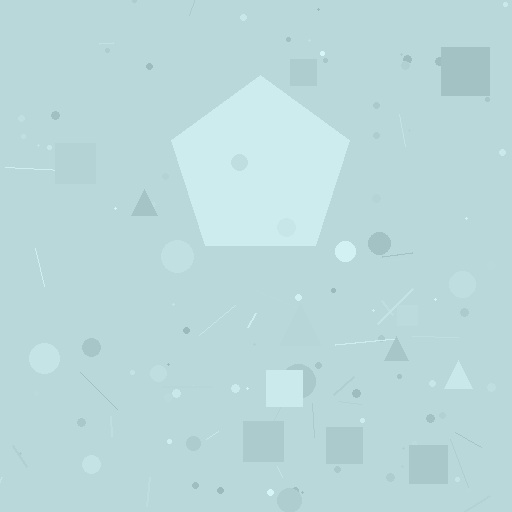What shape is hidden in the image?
A pentagon is hidden in the image.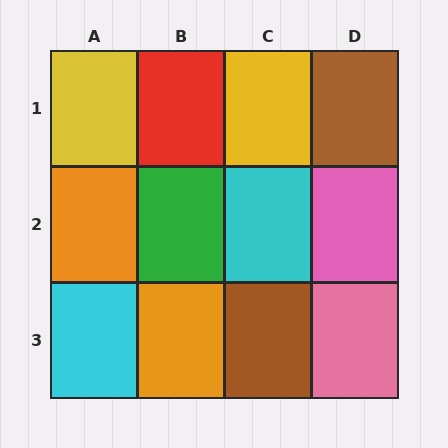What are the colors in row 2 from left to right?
Orange, green, cyan, pink.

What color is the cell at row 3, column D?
Pink.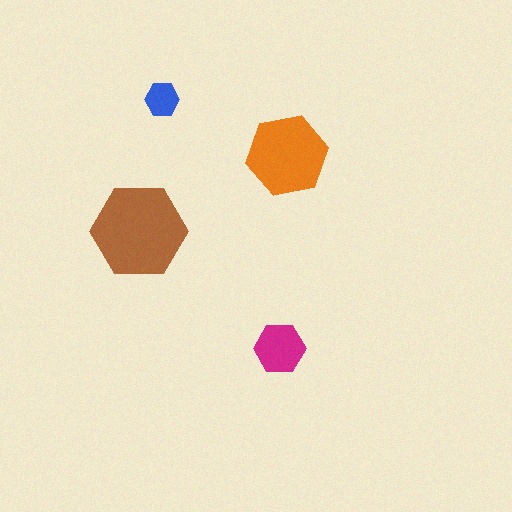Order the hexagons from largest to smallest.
the brown one, the orange one, the magenta one, the blue one.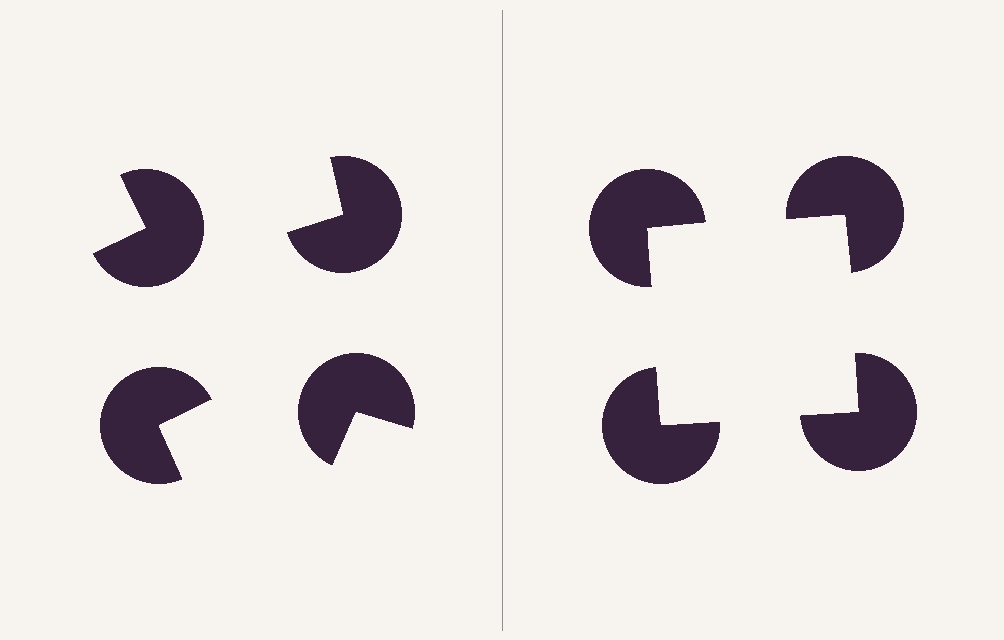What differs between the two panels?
The pac-man discs are positioned identically on both sides; only the wedge orientations differ. On the right they align to a square; on the left they are misaligned.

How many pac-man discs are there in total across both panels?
8 — 4 on each side.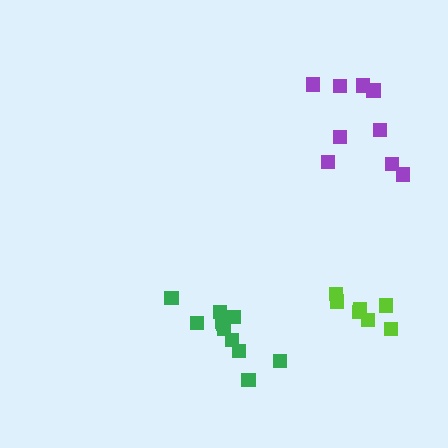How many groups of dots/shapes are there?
There are 3 groups.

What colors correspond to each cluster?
The clusters are colored: green, purple, lime.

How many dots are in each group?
Group 1: 11 dots, Group 2: 9 dots, Group 3: 7 dots (27 total).